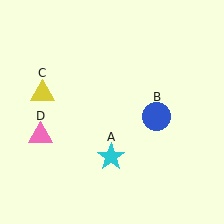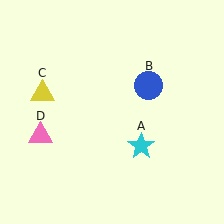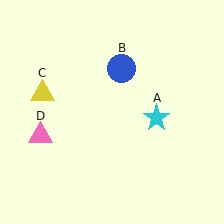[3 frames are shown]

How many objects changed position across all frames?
2 objects changed position: cyan star (object A), blue circle (object B).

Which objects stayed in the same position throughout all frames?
Yellow triangle (object C) and pink triangle (object D) remained stationary.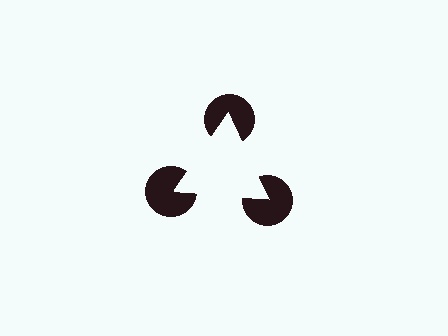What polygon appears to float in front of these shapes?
An illusory triangle — its edges are inferred from the aligned wedge cuts in the pac-man discs, not physically drawn.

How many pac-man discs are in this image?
There are 3 — one at each vertex of the illusory triangle.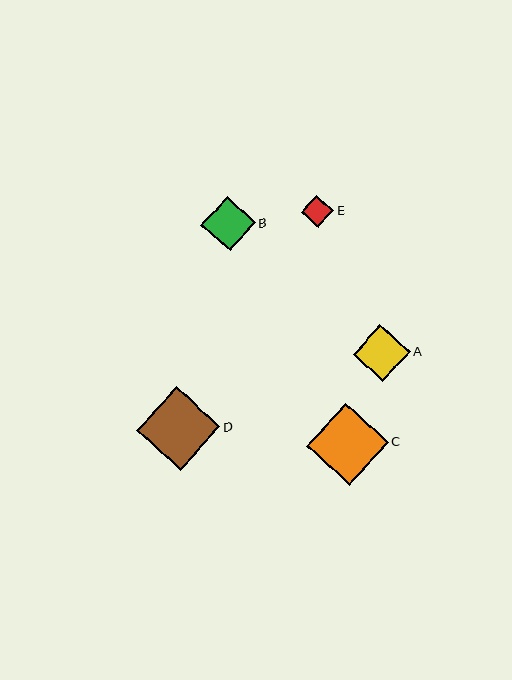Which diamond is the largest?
Diamond D is the largest with a size of approximately 83 pixels.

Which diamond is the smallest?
Diamond E is the smallest with a size of approximately 32 pixels.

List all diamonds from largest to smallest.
From largest to smallest: D, C, A, B, E.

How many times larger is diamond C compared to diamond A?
Diamond C is approximately 1.5 times the size of diamond A.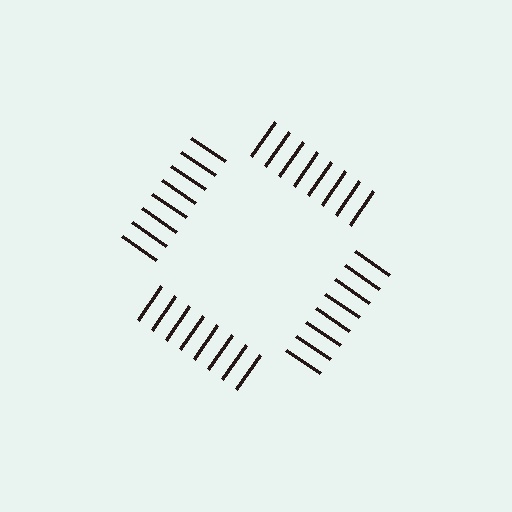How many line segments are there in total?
32 — 8 along each of the 4 edges.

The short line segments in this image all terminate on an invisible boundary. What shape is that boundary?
An illusory square — the line segments terminate on its edges but no continuous stroke is drawn.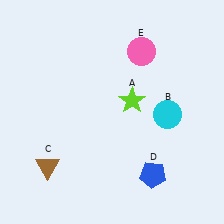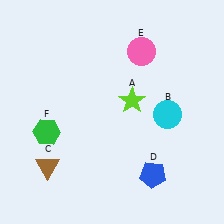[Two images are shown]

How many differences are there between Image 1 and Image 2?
There is 1 difference between the two images.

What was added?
A green hexagon (F) was added in Image 2.